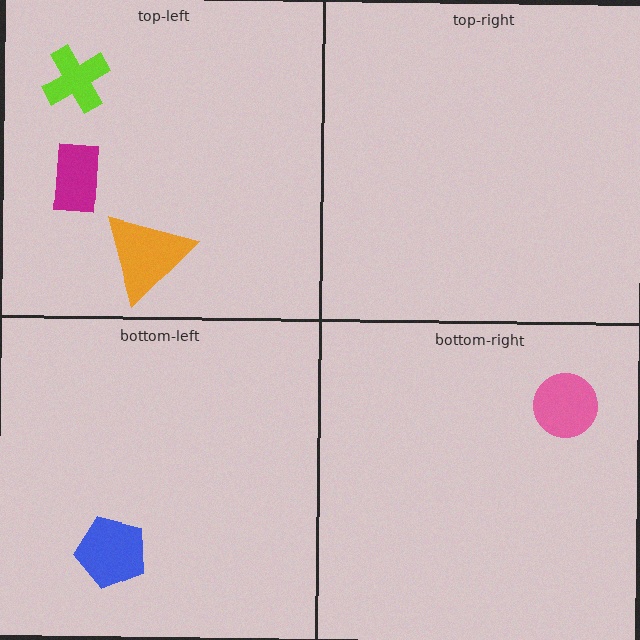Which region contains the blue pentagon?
The bottom-left region.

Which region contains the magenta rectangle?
The top-left region.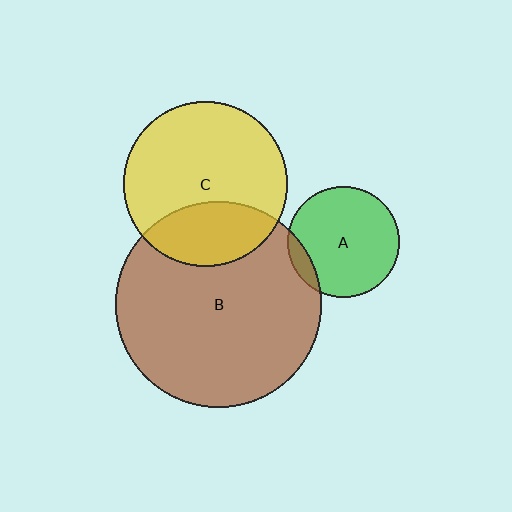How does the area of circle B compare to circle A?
Approximately 3.4 times.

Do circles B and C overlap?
Yes.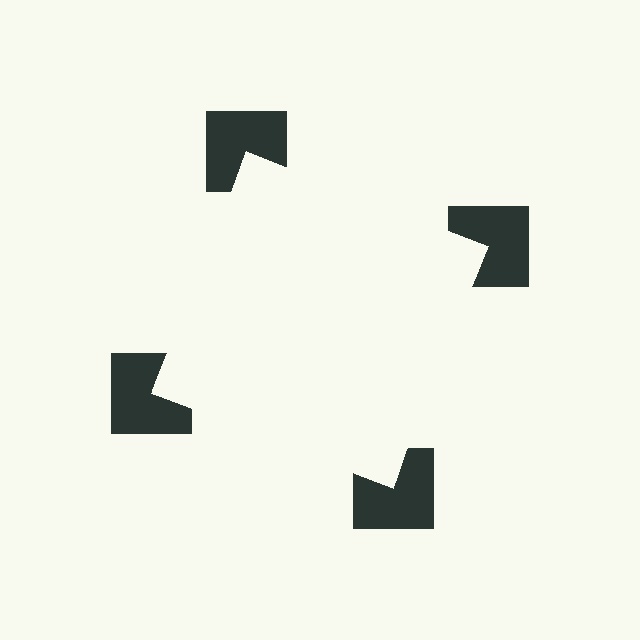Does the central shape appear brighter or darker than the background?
It typically appears slightly brighter than the background, even though no actual brightness change is drawn.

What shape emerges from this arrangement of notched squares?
An illusory square — its edges are inferred from the aligned wedge cuts in the notched squares, not physically drawn.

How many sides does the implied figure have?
4 sides.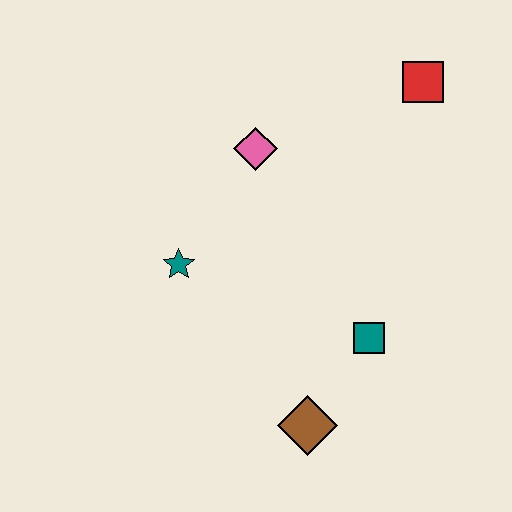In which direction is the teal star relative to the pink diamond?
The teal star is below the pink diamond.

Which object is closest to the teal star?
The pink diamond is closest to the teal star.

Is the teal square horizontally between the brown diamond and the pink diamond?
No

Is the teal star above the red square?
No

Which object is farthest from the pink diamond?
The brown diamond is farthest from the pink diamond.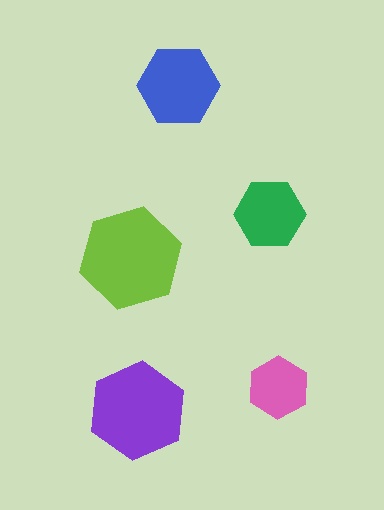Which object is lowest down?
The purple hexagon is bottommost.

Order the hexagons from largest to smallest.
the lime one, the purple one, the blue one, the green one, the pink one.